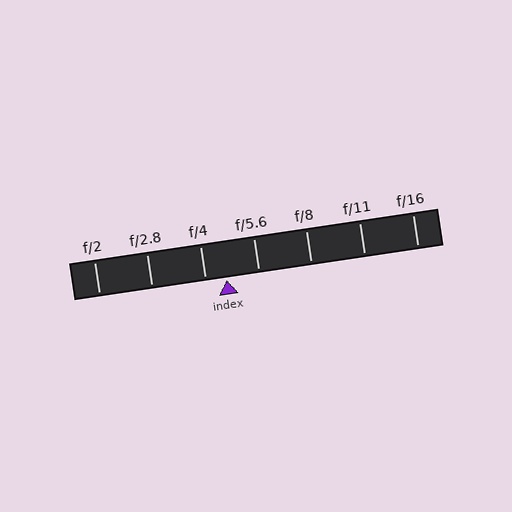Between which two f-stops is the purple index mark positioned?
The index mark is between f/4 and f/5.6.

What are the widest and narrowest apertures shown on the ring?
The widest aperture shown is f/2 and the narrowest is f/16.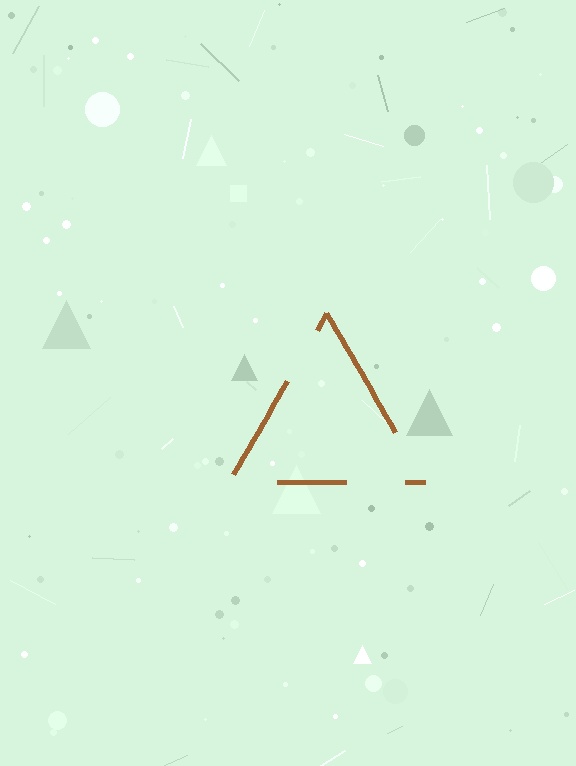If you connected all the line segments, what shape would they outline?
They would outline a triangle.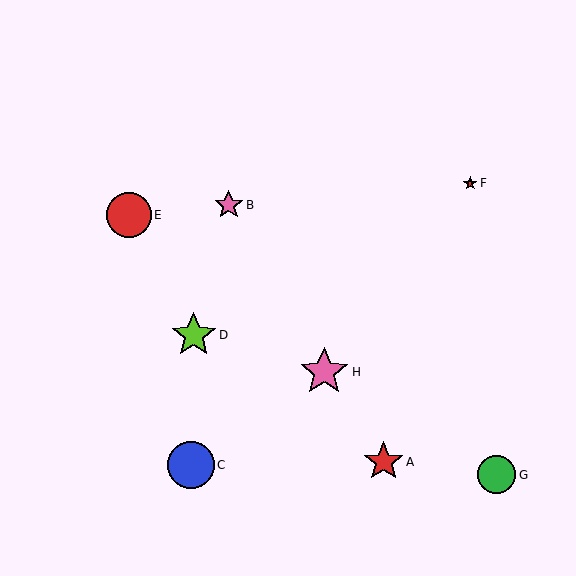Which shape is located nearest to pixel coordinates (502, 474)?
The green circle (labeled G) at (496, 475) is nearest to that location.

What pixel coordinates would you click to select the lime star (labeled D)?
Click at (194, 335) to select the lime star D.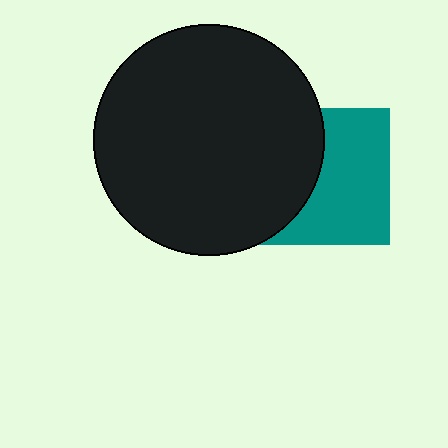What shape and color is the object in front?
The object in front is a black circle.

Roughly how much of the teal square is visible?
About half of it is visible (roughly 58%).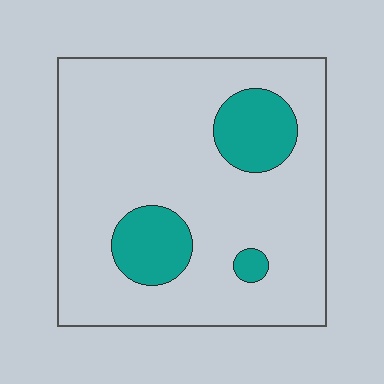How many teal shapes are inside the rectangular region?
3.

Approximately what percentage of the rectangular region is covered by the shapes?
Approximately 15%.